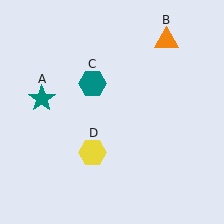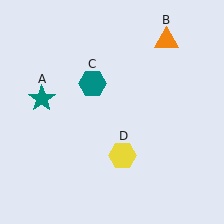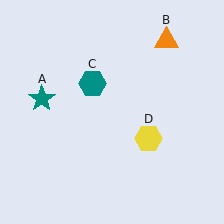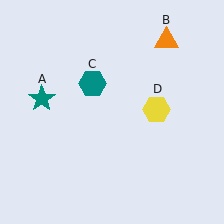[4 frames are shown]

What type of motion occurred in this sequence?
The yellow hexagon (object D) rotated counterclockwise around the center of the scene.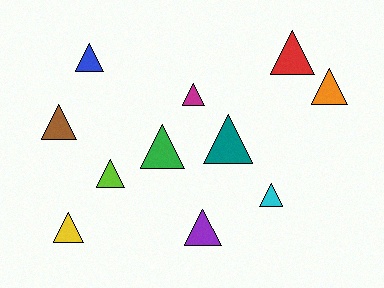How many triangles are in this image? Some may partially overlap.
There are 11 triangles.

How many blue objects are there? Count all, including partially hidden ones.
There is 1 blue object.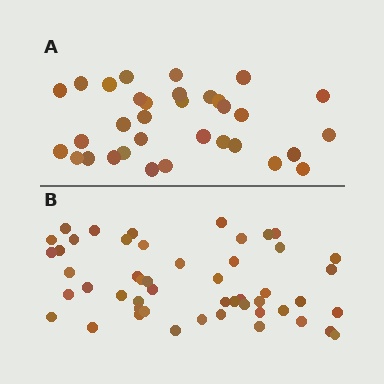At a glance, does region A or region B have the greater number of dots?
Region B (the bottom region) has more dots.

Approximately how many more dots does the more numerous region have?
Region B has approximately 15 more dots than region A.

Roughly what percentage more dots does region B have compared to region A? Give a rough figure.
About 50% more.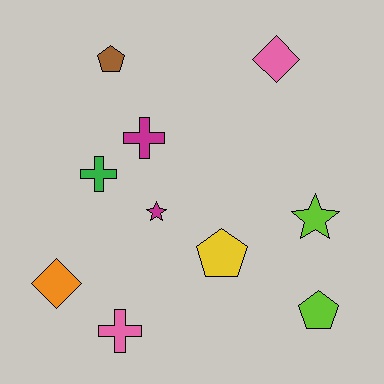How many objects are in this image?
There are 10 objects.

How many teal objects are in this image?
There are no teal objects.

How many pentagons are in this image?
There are 3 pentagons.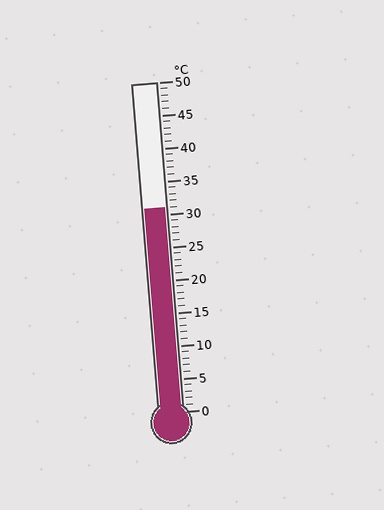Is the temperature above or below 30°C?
The temperature is above 30°C.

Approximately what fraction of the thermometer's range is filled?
The thermometer is filled to approximately 60% of its range.